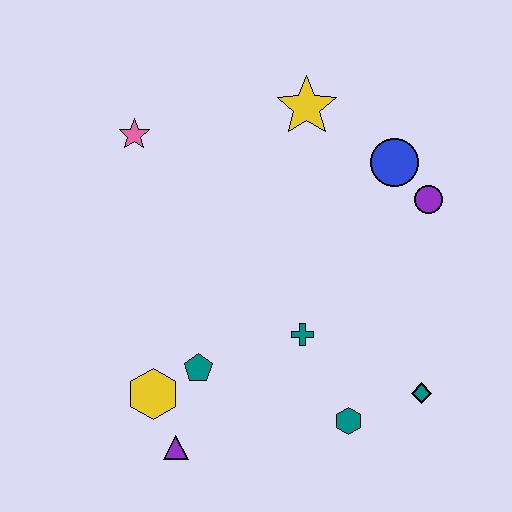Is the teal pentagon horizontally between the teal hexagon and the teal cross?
No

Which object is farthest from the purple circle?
The purple triangle is farthest from the purple circle.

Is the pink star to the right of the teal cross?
No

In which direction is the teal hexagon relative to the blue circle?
The teal hexagon is below the blue circle.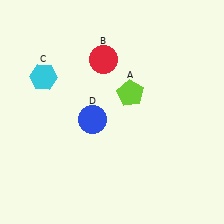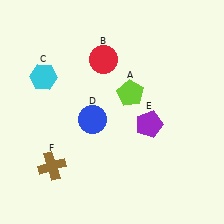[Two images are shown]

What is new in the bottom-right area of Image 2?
A purple pentagon (E) was added in the bottom-right area of Image 2.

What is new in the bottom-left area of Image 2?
A brown cross (F) was added in the bottom-left area of Image 2.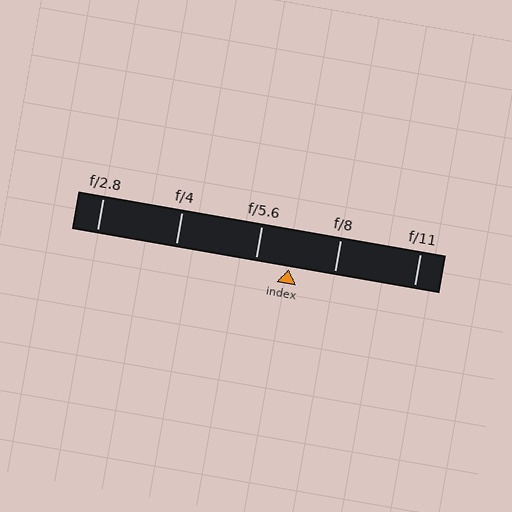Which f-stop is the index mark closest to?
The index mark is closest to f/5.6.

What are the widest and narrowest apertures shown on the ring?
The widest aperture shown is f/2.8 and the narrowest is f/11.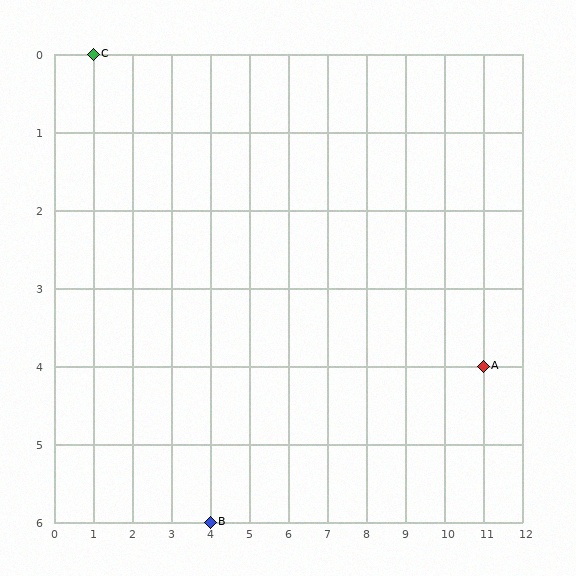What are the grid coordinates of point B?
Point B is at grid coordinates (4, 6).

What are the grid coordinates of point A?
Point A is at grid coordinates (11, 4).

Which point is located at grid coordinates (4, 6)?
Point B is at (4, 6).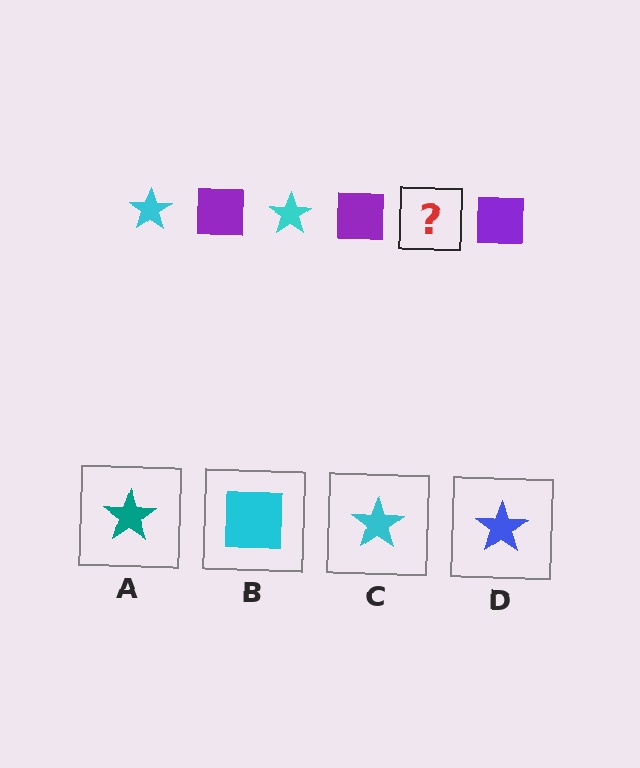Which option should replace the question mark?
Option C.